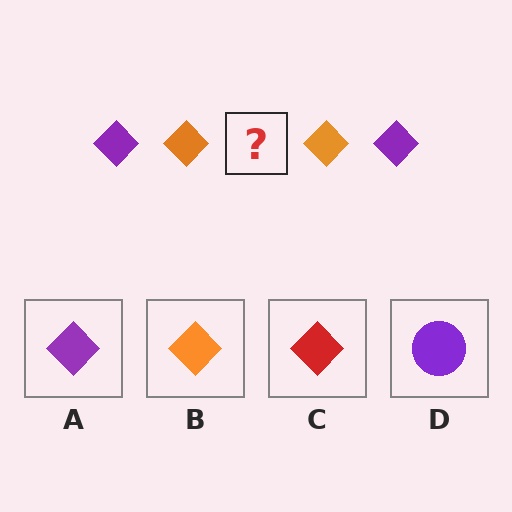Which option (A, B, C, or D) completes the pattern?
A.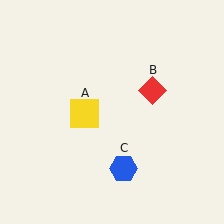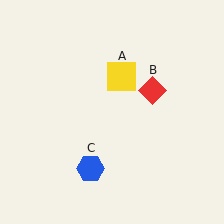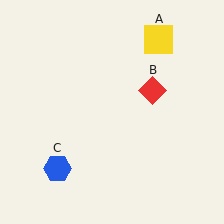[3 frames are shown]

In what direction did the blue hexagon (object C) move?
The blue hexagon (object C) moved left.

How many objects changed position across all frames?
2 objects changed position: yellow square (object A), blue hexagon (object C).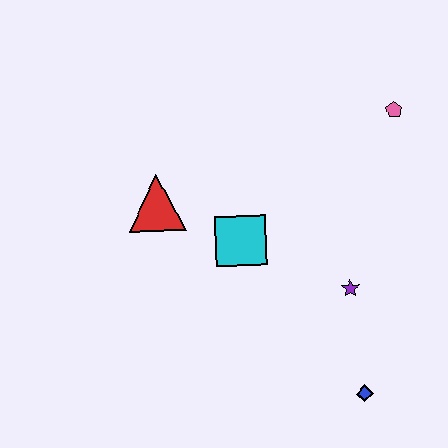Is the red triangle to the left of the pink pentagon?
Yes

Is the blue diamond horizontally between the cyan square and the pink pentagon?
Yes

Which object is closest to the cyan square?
The red triangle is closest to the cyan square.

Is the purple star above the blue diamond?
Yes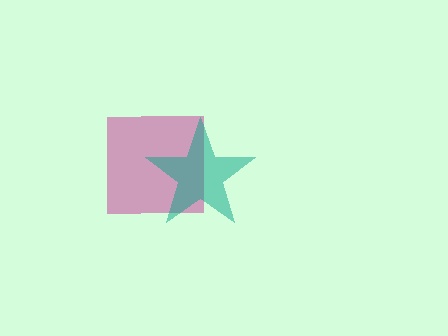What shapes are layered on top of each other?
The layered shapes are: a magenta square, a teal star.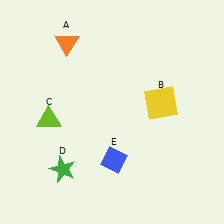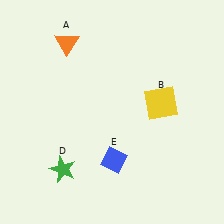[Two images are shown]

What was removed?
The lime triangle (C) was removed in Image 2.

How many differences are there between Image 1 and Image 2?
There is 1 difference between the two images.